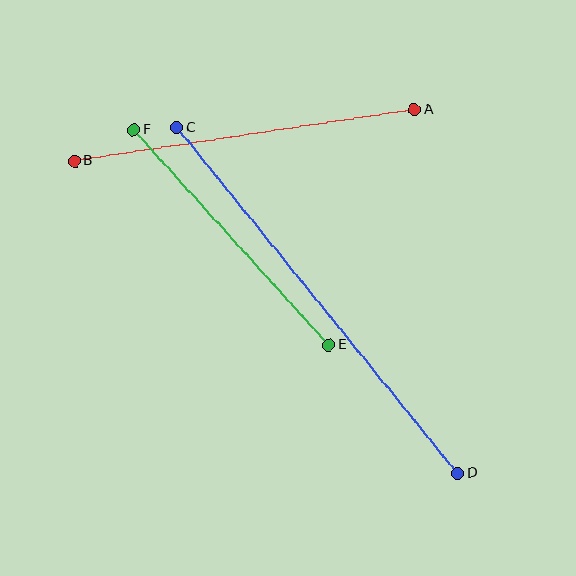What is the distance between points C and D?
The distance is approximately 445 pixels.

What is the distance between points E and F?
The distance is approximately 290 pixels.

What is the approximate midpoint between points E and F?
The midpoint is at approximately (231, 237) pixels.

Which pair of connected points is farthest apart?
Points C and D are farthest apart.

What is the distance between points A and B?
The distance is approximately 344 pixels.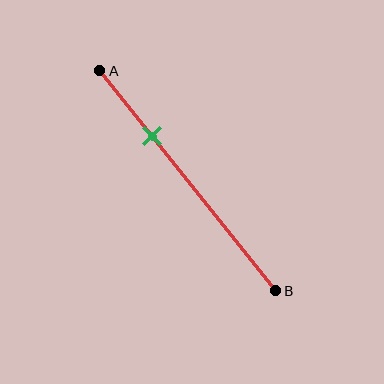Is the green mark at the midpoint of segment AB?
No, the mark is at about 30% from A, not at the 50% midpoint.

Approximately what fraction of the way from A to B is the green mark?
The green mark is approximately 30% of the way from A to B.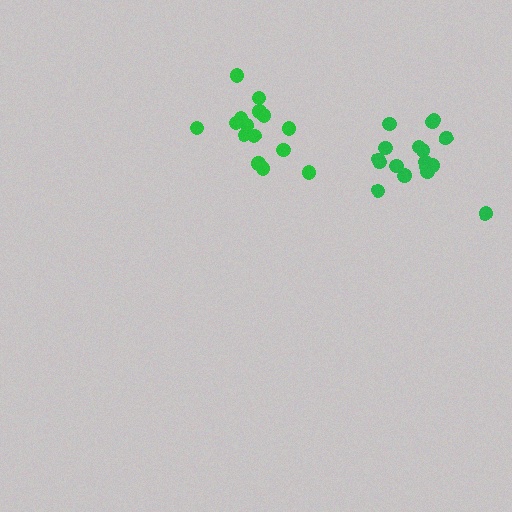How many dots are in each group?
Group 1: 15 dots, Group 2: 18 dots (33 total).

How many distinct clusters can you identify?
There are 2 distinct clusters.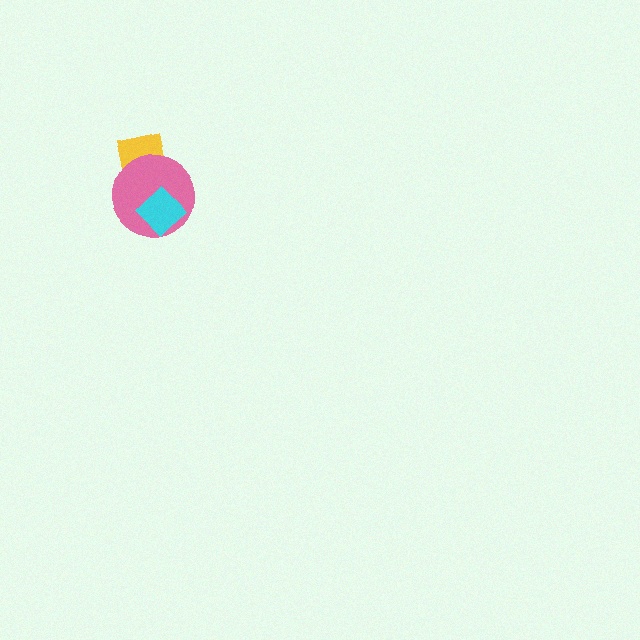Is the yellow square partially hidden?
Yes, it is partially covered by another shape.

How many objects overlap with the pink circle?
2 objects overlap with the pink circle.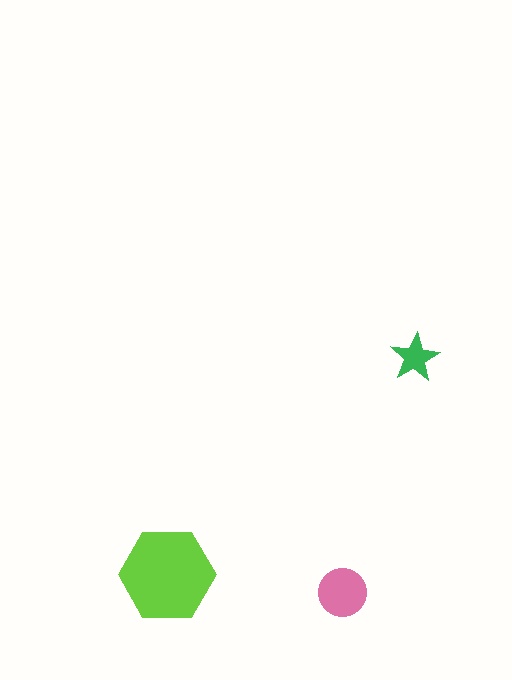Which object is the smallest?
The green star.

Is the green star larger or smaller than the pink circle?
Smaller.